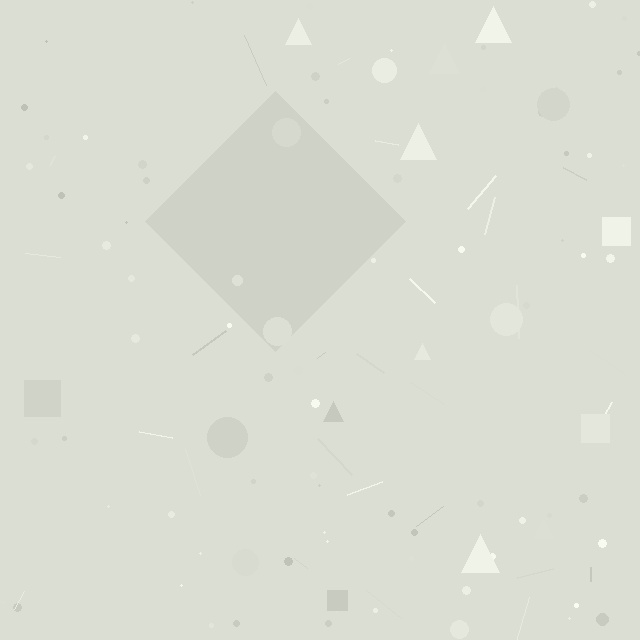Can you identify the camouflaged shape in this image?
The camouflaged shape is a diamond.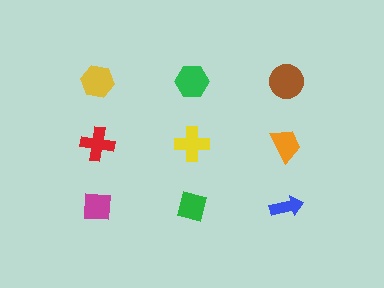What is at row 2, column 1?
A red cross.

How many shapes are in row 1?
3 shapes.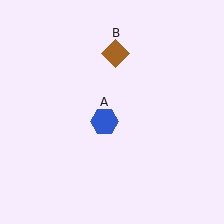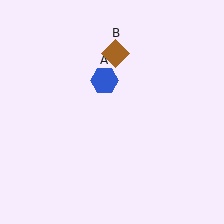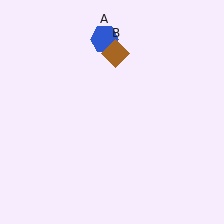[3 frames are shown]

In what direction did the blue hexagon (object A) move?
The blue hexagon (object A) moved up.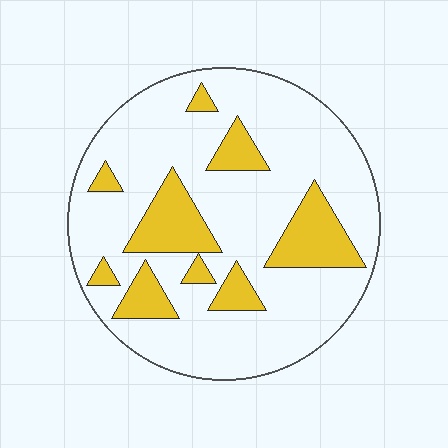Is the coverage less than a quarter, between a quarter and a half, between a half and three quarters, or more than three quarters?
Less than a quarter.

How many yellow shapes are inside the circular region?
9.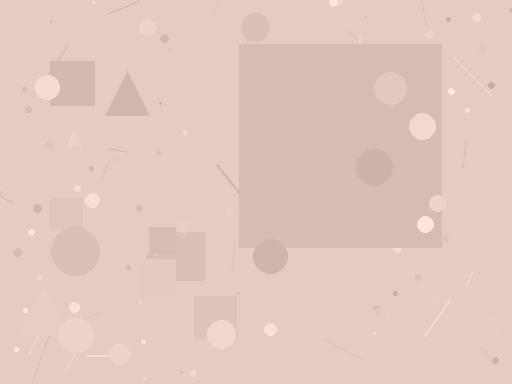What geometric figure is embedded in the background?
A square is embedded in the background.